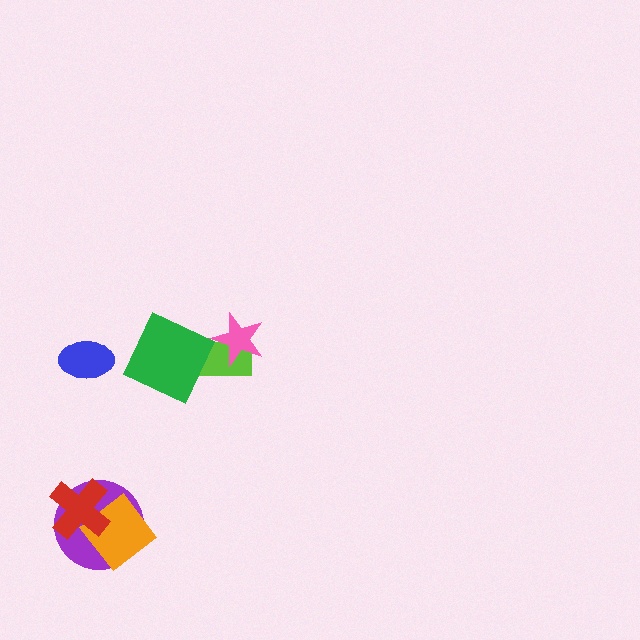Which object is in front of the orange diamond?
The red cross is in front of the orange diamond.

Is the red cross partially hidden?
No, no other shape covers it.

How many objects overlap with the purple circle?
2 objects overlap with the purple circle.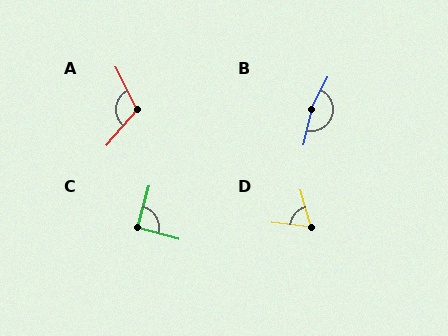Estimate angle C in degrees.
Approximately 91 degrees.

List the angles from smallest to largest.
D (67°), C (91°), A (112°), B (167°).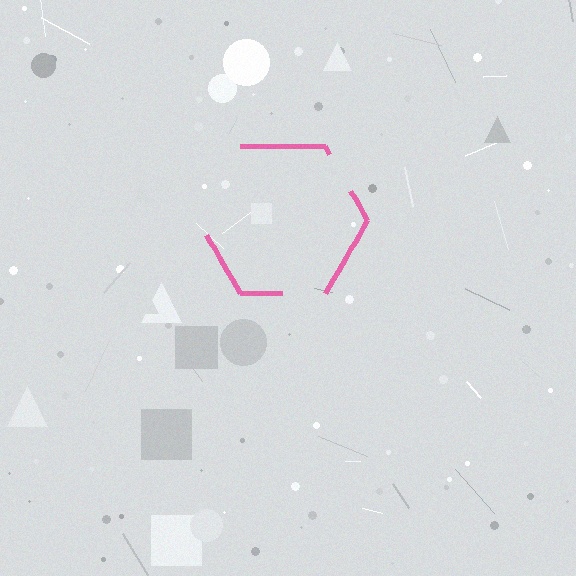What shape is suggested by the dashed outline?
The dashed outline suggests a hexagon.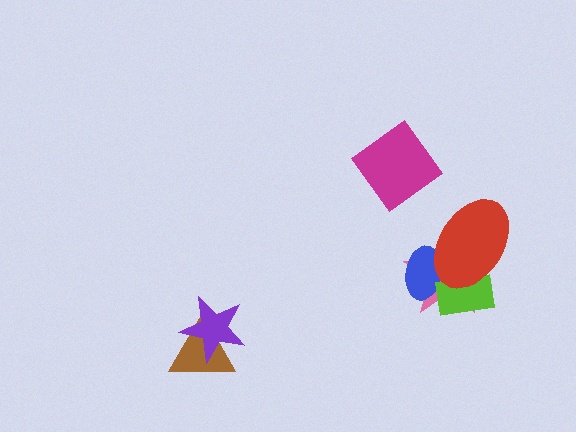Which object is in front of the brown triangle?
The purple star is in front of the brown triangle.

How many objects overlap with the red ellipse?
3 objects overlap with the red ellipse.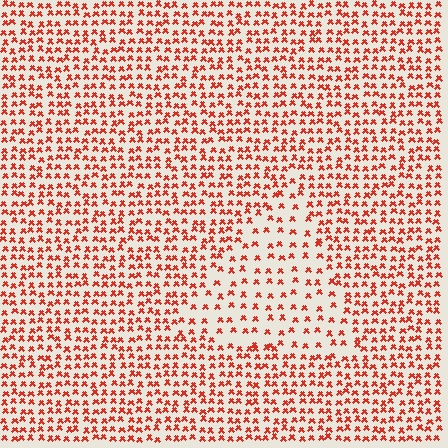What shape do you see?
I see a triangle.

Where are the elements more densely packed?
The elements are more densely packed outside the triangle boundary.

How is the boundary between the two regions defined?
The boundary is defined by a change in element density (approximately 1.9x ratio). All elements are the same color, size, and shape.